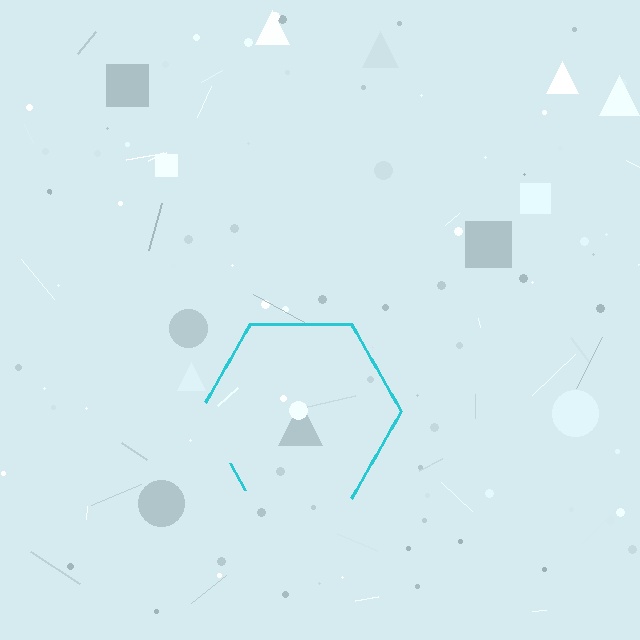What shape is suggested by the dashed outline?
The dashed outline suggests a hexagon.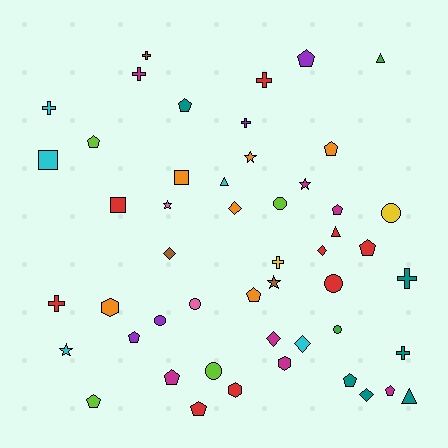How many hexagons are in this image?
There are 3 hexagons.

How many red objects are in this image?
There are 9 red objects.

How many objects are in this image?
There are 50 objects.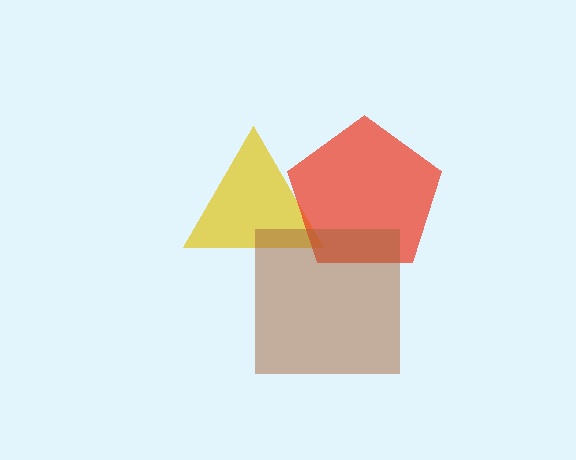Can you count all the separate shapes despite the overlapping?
Yes, there are 3 separate shapes.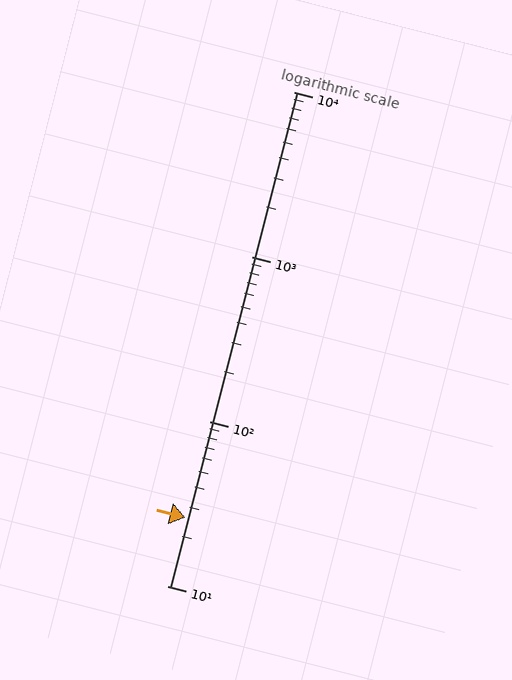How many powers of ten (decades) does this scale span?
The scale spans 3 decades, from 10 to 10000.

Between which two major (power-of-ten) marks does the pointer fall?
The pointer is between 10 and 100.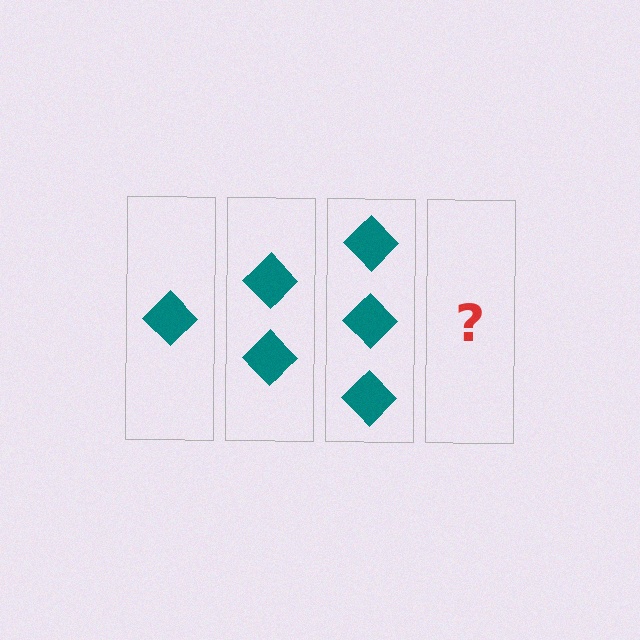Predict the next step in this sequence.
The next step is 4 diamonds.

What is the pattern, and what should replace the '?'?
The pattern is that each step adds one more diamond. The '?' should be 4 diamonds.